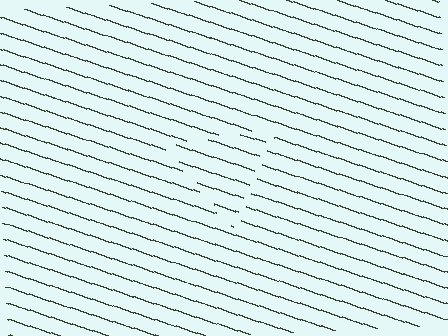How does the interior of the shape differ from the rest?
The interior of the shape contains the same grating, shifted by half a period — the contour is defined by the phase discontinuity where line-ends from the inner and outer gratings abut.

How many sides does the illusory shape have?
3 sides — the line-ends trace a triangle.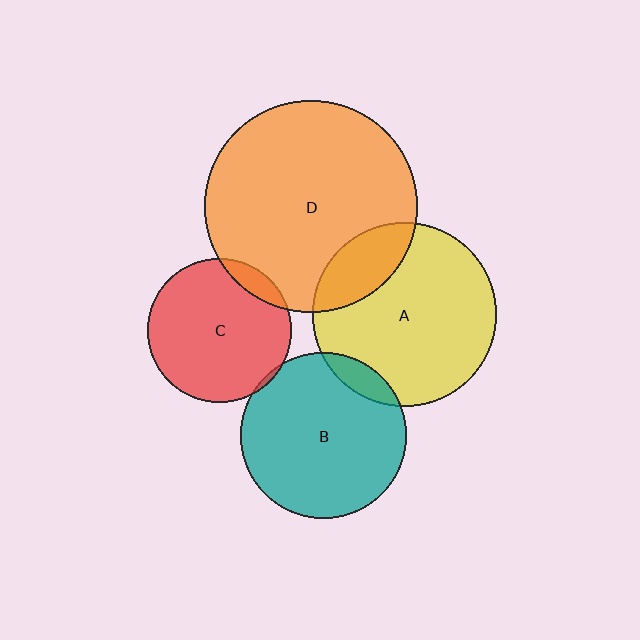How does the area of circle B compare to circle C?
Approximately 1.3 times.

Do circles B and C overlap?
Yes.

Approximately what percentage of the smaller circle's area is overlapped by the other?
Approximately 5%.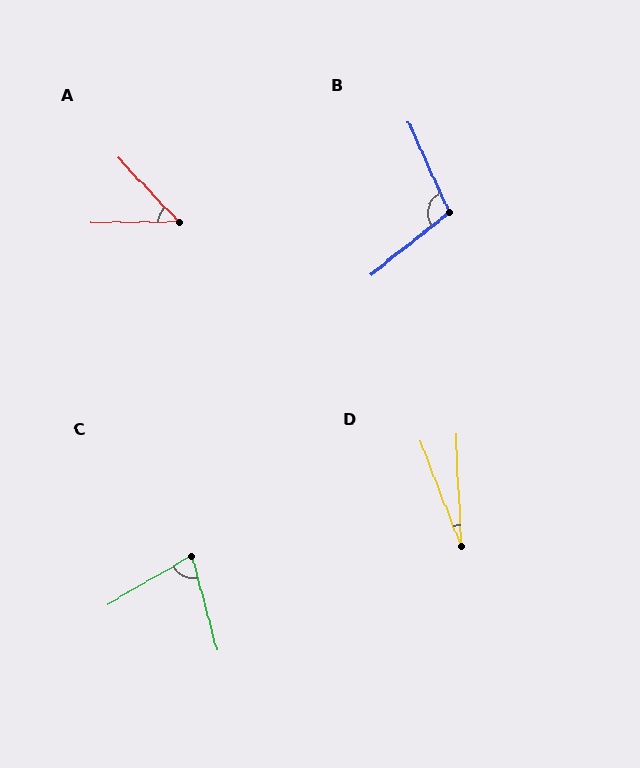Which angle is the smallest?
D, at approximately 18 degrees.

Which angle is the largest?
B, at approximately 104 degrees.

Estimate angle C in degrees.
Approximately 75 degrees.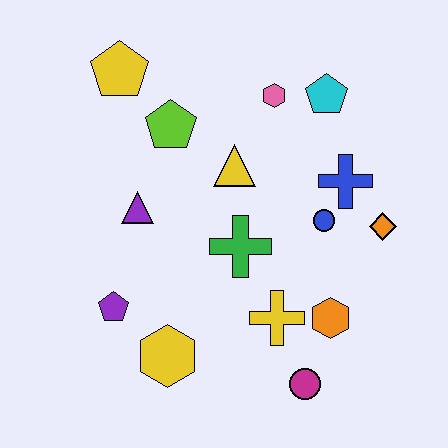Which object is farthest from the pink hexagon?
The magenta circle is farthest from the pink hexagon.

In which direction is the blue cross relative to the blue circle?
The blue cross is above the blue circle.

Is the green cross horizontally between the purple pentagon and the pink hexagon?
Yes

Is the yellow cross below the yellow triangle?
Yes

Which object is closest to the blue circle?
The blue cross is closest to the blue circle.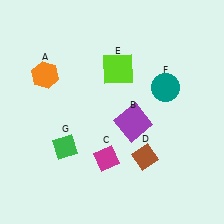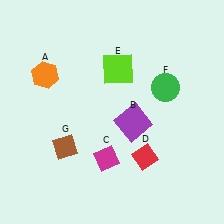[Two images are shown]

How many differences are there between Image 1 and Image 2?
There are 3 differences between the two images.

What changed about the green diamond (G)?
In Image 1, G is green. In Image 2, it changed to brown.